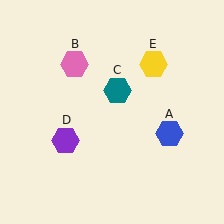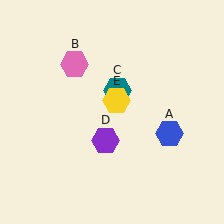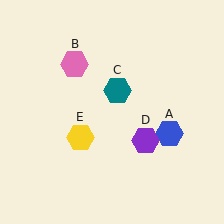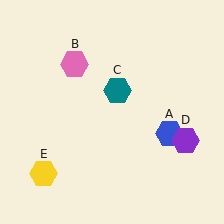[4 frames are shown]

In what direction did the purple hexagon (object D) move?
The purple hexagon (object D) moved right.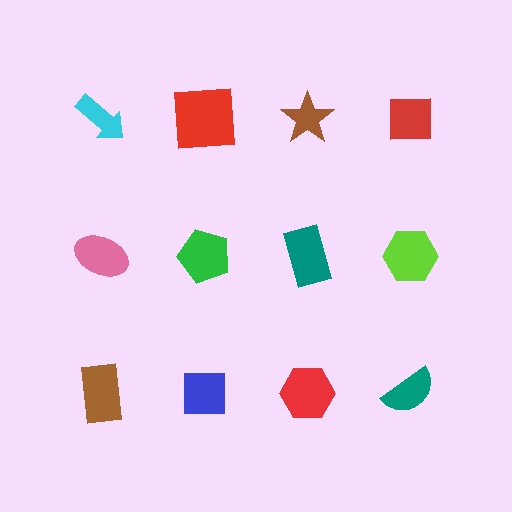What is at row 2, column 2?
A green pentagon.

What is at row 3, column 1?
A brown rectangle.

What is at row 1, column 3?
A brown star.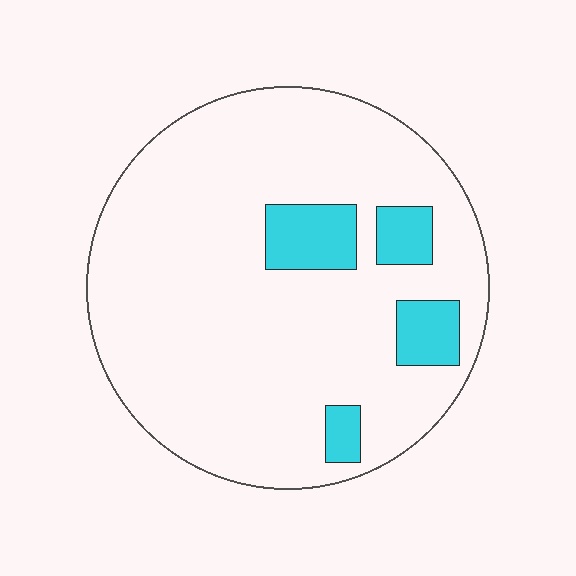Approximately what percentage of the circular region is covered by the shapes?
Approximately 10%.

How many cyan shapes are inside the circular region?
4.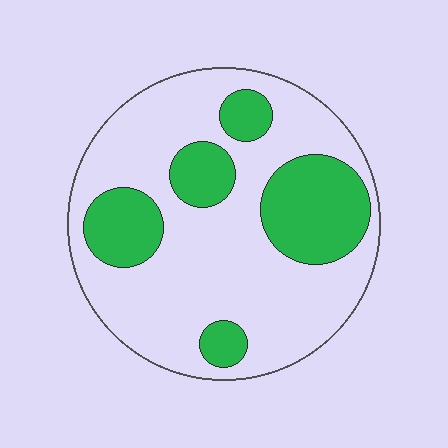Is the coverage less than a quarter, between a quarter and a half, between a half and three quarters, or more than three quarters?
Between a quarter and a half.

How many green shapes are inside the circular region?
5.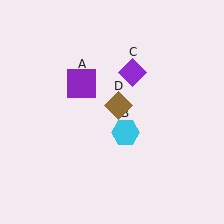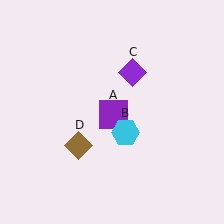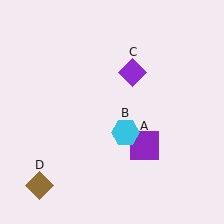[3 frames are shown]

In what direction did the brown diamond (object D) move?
The brown diamond (object D) moved down and to the left.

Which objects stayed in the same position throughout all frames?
Cyan hexagon (object B) and purple diamond (object C) remained stationary.